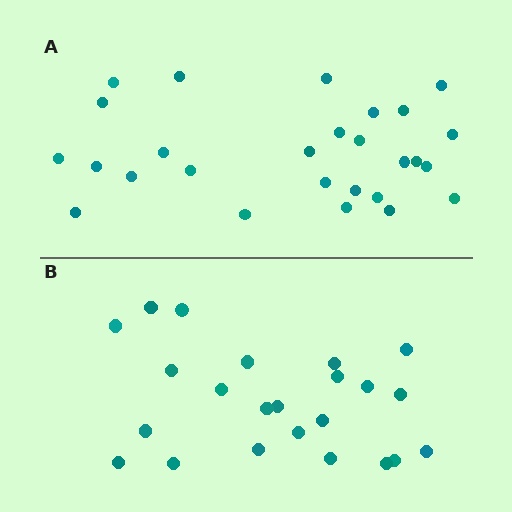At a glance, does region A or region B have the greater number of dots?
Region A (the top region) has more dots.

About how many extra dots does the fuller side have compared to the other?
Region A has about 4 more dots than region B.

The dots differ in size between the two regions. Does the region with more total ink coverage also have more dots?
No. Region B has more total ink coverage because its dots are larger, but region A actually contains more individual dots. Total area can be misleading — the number of items is what matters here.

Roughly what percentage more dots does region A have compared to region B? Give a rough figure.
About 15% more.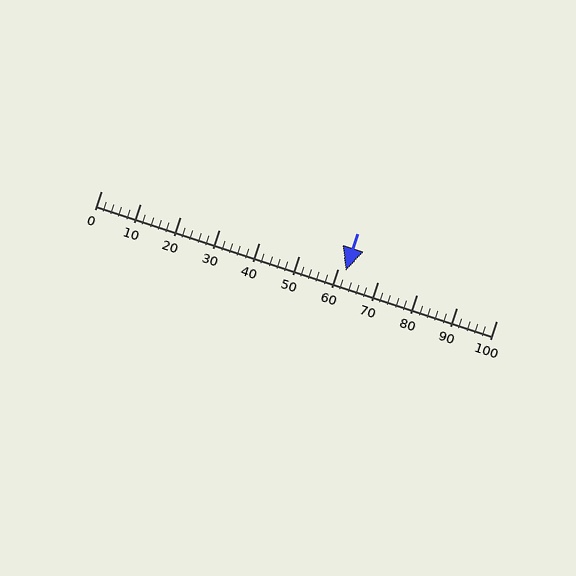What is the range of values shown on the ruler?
The ruler shows values from 0 to 100.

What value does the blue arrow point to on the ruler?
The blue arrow points to approximately 62.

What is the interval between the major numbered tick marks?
The major tick marks are spaced 10 units apart.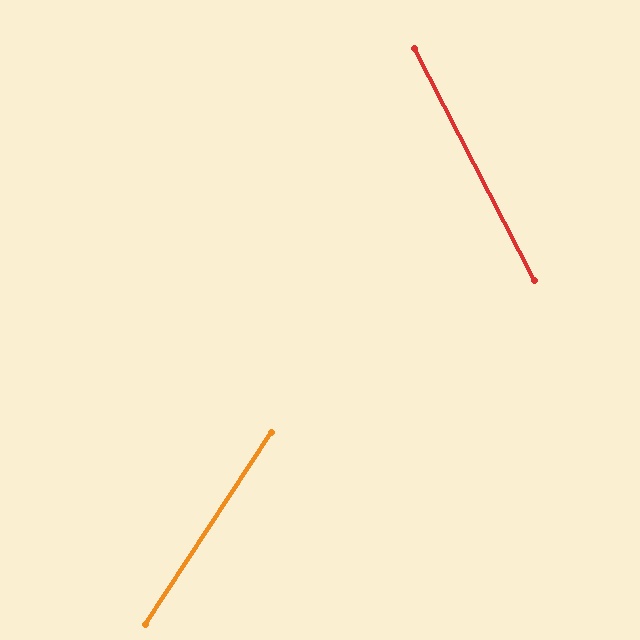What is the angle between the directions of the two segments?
Approximately 61 degrees.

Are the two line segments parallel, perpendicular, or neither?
Neither parallel nor perpendicular — they differ by about 61°.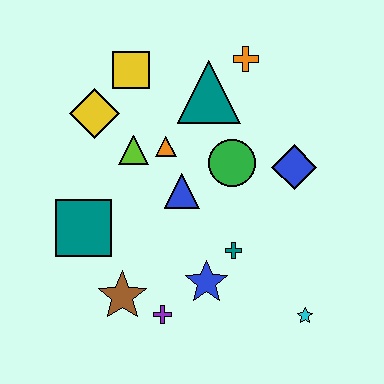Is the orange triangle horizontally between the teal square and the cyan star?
Yes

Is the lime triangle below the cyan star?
No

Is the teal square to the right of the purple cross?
No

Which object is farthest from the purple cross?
The orange cross is farthest from the purple cross.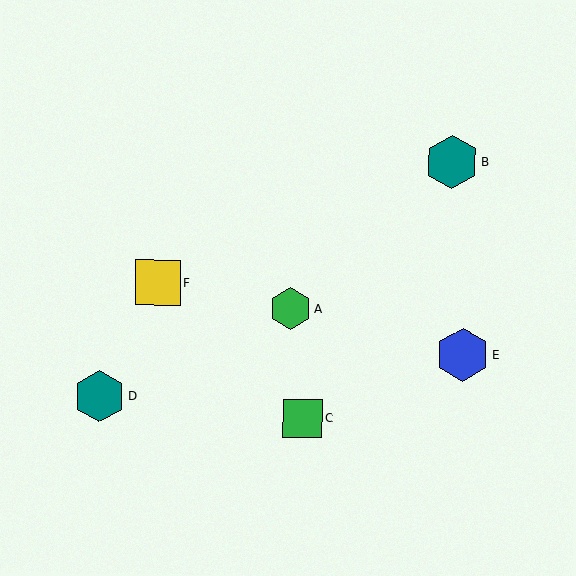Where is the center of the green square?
The center of the green square is at (302, 419).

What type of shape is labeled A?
Shape A is a green hexagon.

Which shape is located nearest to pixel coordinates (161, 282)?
The yellow square (labeled F) at (158, 283) is nearest to that location.